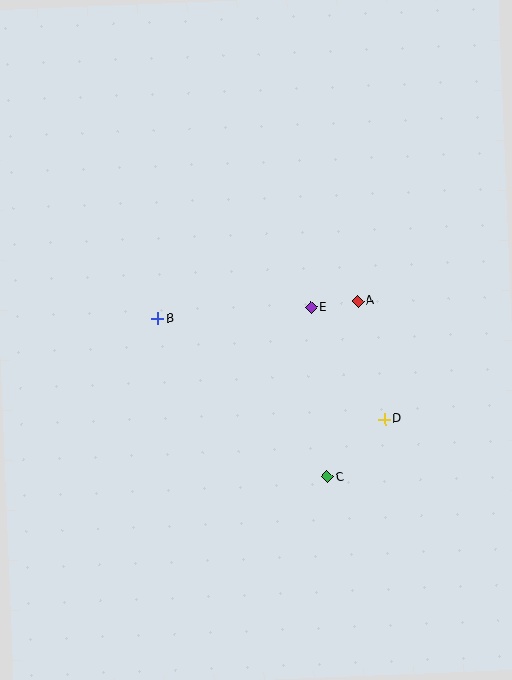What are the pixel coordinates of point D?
Point D is at (385, 419).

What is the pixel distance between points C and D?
The distance between C and D is 82 pixels.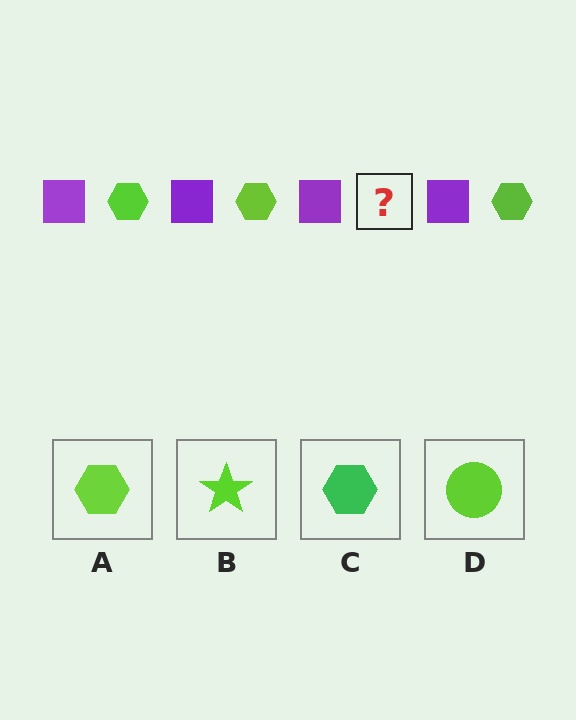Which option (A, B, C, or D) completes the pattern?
A.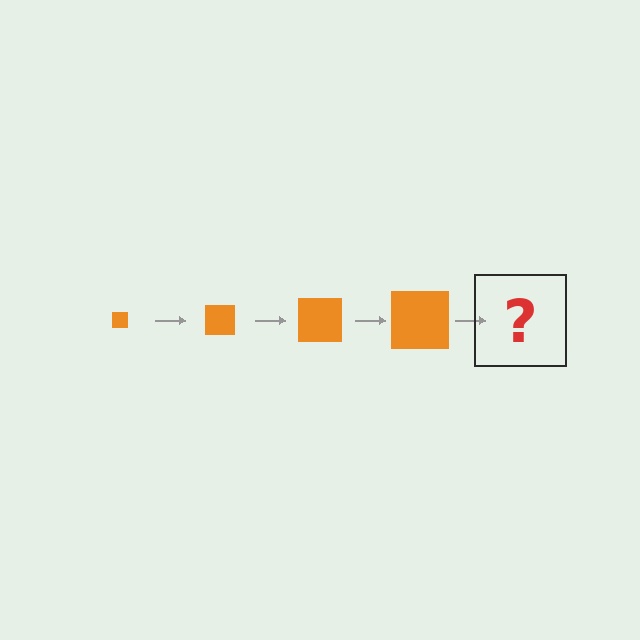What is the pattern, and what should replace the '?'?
The pattern is that the square gets progressively larger each step. The '?' should be an orange square, larger than the previous one.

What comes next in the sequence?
The next element should be an orange square, larger than the previous one.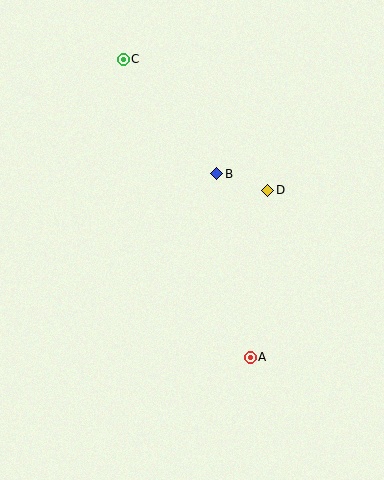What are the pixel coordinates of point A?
Point A is at (250, 357).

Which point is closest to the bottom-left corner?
Point A is closest to the bottom-left corner.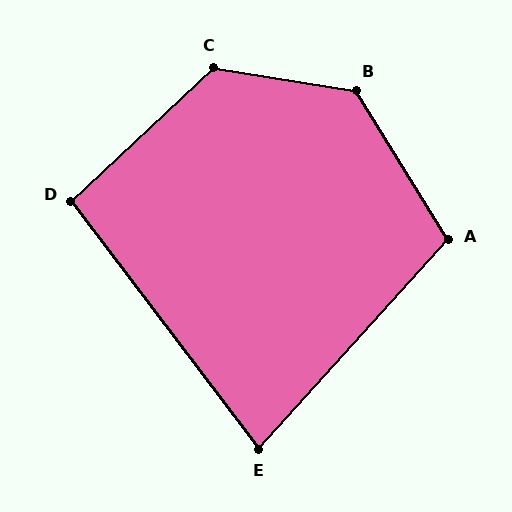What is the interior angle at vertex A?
Approximately 106 degrees (obtuse).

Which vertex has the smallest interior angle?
E, at approximately 79 degrees.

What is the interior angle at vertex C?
Approximately 128 degrees (obtuse).